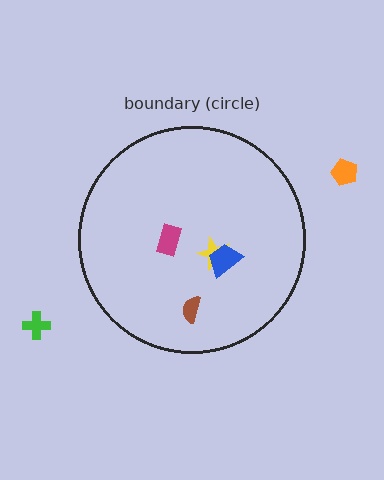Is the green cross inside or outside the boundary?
Outside.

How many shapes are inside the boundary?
4 inside, 2 outside.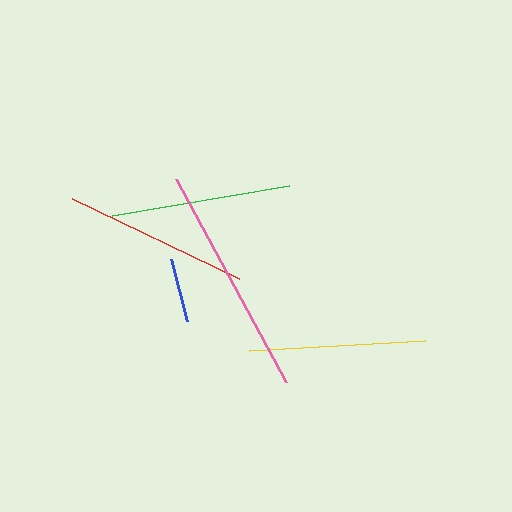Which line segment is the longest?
The pink line is the longest at approximately 230 pixels.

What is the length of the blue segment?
The blue segment is approximately 64 pixels long.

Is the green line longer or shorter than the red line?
The red line is longer than the green line.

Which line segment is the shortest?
The blue line is the shortest at approximately 64 pixels.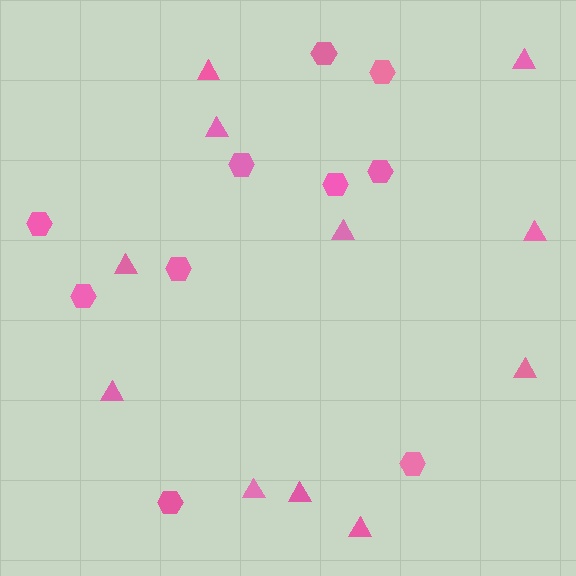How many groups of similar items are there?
There are 2 groups: one group of triangles (11) and one group of hexagons (10).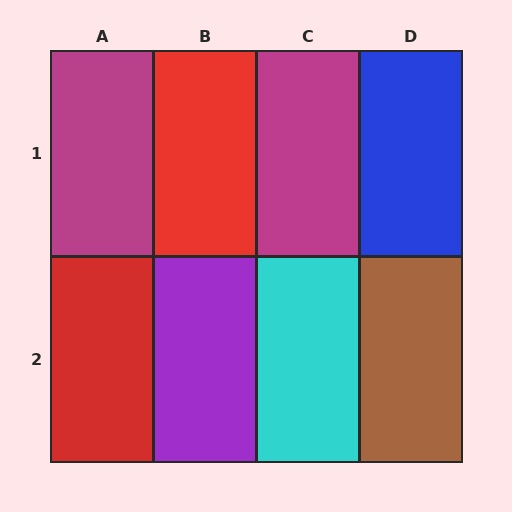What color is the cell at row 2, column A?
Red.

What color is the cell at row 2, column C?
Cyan.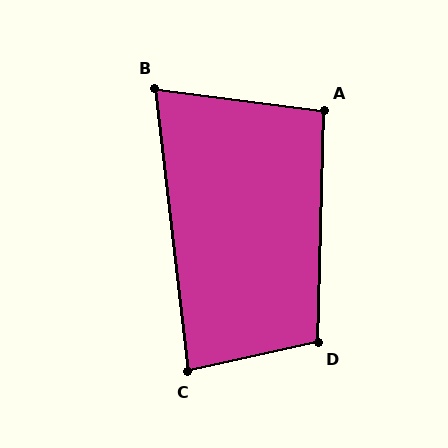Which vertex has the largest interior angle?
D, at approximately 104 degrees.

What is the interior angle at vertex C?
Approximately 84 degrees (acute).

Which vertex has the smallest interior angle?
B, at approximately 76 degrees.